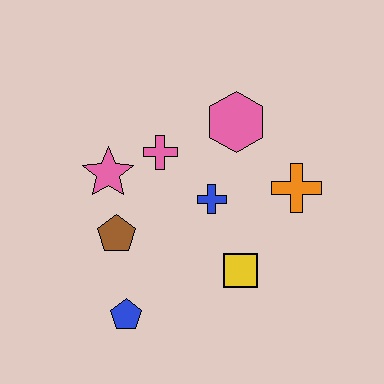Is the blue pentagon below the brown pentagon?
Yes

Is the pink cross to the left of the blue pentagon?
No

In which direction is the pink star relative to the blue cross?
The pink star is to the left of the blue cross.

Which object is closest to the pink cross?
The pink star is closest to the pink cross.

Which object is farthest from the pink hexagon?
The blue pentagon is farthest from the pink hexagon.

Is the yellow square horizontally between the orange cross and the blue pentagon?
Yes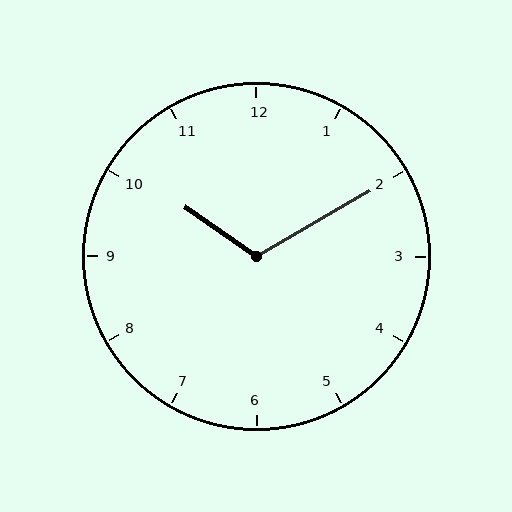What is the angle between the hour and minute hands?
Approximately 115 degrees.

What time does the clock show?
10:10.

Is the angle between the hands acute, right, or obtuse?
It is obtuse.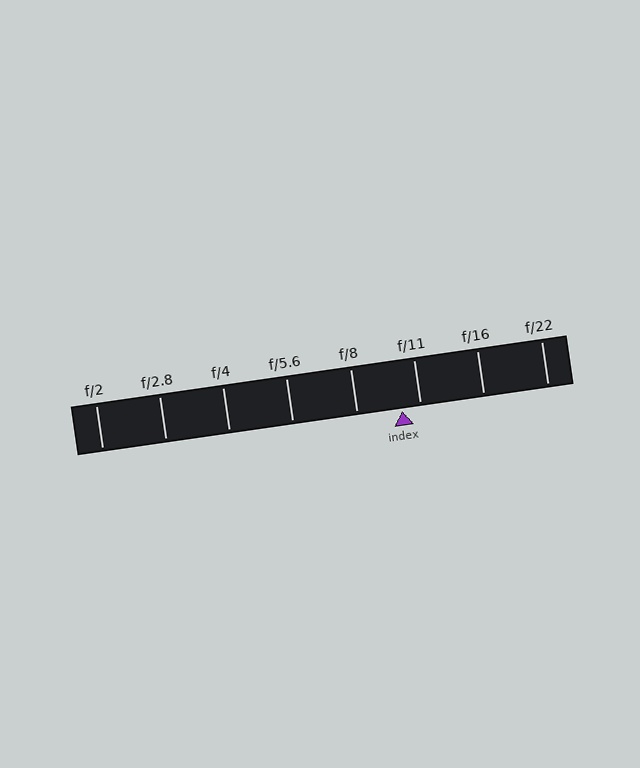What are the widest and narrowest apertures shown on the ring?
The widest aperture shown is f/2 and the narrowest is f/22.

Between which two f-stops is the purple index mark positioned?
The index mark is between f/8 and f/11.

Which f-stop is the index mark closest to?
The index mark is closest to f/11.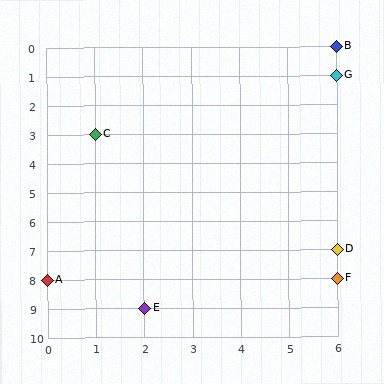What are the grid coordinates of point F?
Point F is at grid coordinates (6, 8).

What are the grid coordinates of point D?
Point D is at grid coordinates (6, 7).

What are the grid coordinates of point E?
Point E is at grid coordinates (2, 9).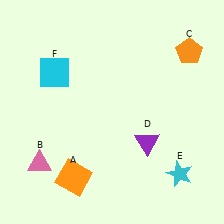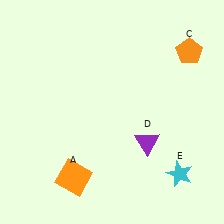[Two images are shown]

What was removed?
The pink triangle (B), the cyan square (F) were removed in Image 2.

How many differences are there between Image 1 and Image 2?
There are 2 differences between the two images.